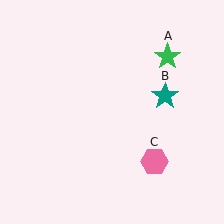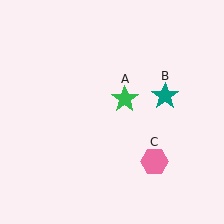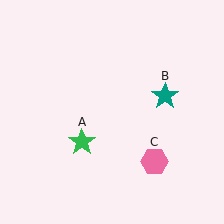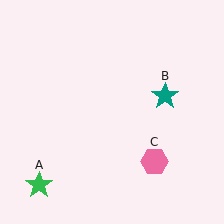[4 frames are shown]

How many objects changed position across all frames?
1 object changed position: green star (object A).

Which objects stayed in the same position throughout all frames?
Teal star (object B) and pink hexagon (object C) remained stationary.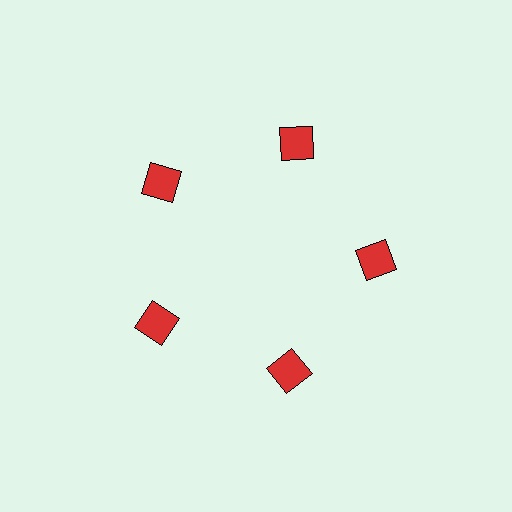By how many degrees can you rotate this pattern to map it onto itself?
The pattern maps onto itself every 72 degrees of rotation.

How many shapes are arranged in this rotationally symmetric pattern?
There are 5 shapes, arranged in 5 groups of 1.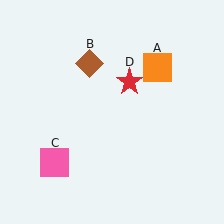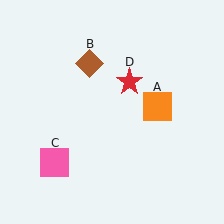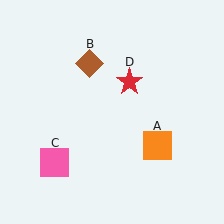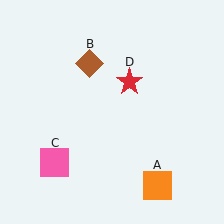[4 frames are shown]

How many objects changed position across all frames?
1 object changed position: orange square (object A).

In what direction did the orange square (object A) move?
The orange square (object A) moved down.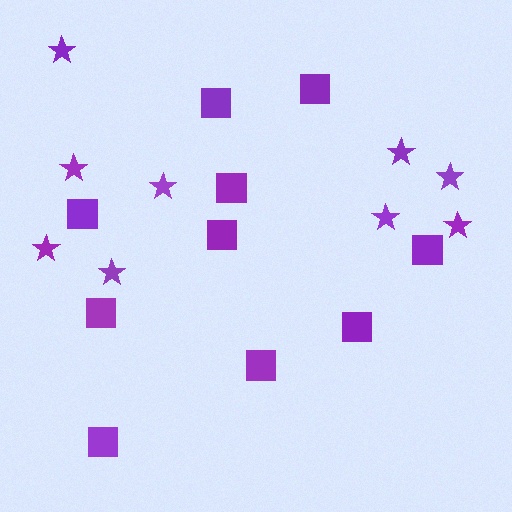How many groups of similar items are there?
There are 2 groups: one group of squares (10) and one group of stars (9).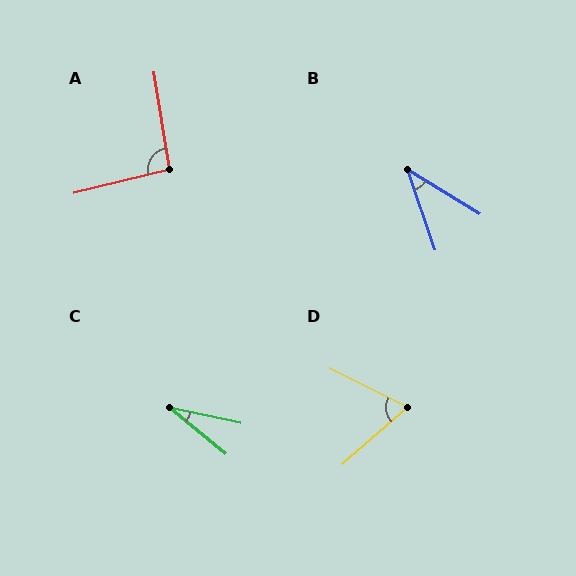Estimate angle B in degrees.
Approximately 39 degrees.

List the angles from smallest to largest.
C (27°), B (39°), D (68°), A (95°).